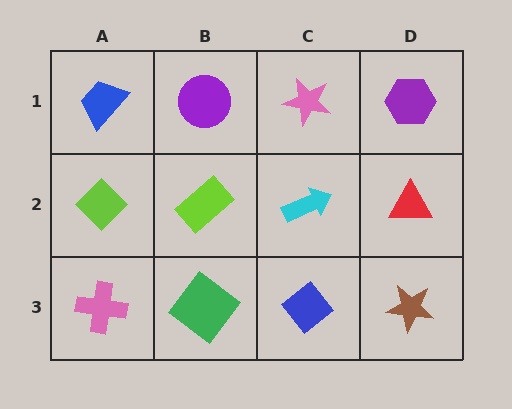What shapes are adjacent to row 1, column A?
A lime diamond (row 2, column A), a purple circle (row 1, column B).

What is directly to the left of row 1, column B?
A blue trapezoid.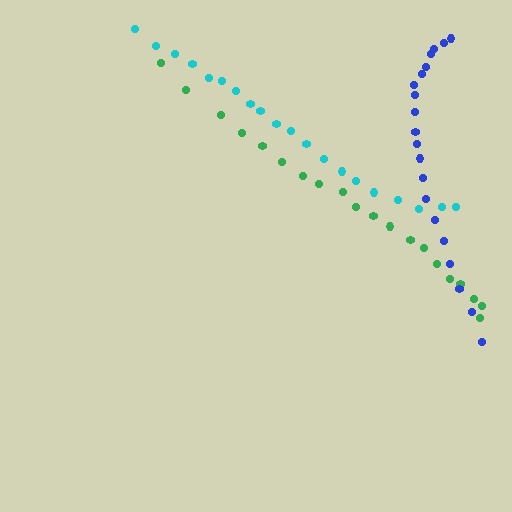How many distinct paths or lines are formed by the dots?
There are 3 distinct paths.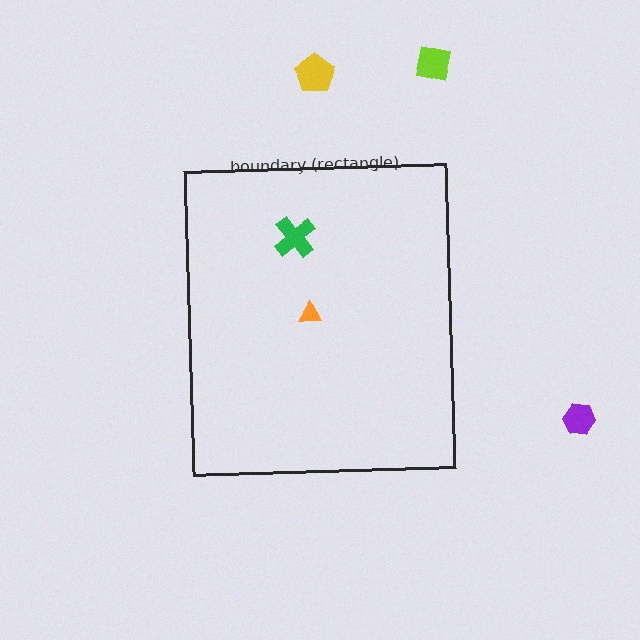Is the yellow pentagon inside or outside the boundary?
Outside.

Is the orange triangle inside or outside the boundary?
Inside.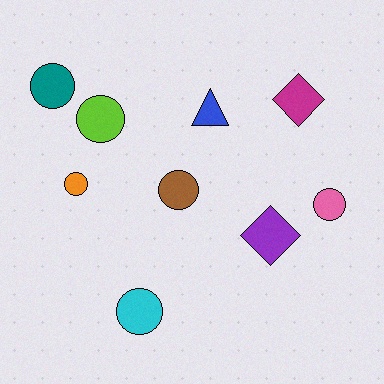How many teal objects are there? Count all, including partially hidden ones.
There is 1 teal object.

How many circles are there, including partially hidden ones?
There are 6 circles.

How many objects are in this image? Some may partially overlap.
There are 9 objects.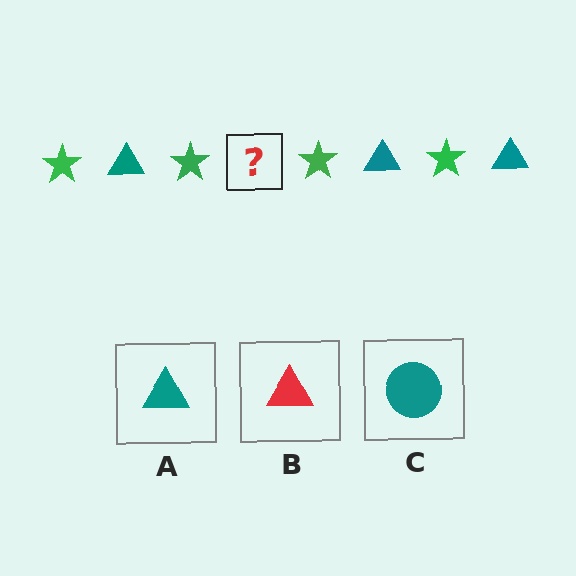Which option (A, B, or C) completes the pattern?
A.